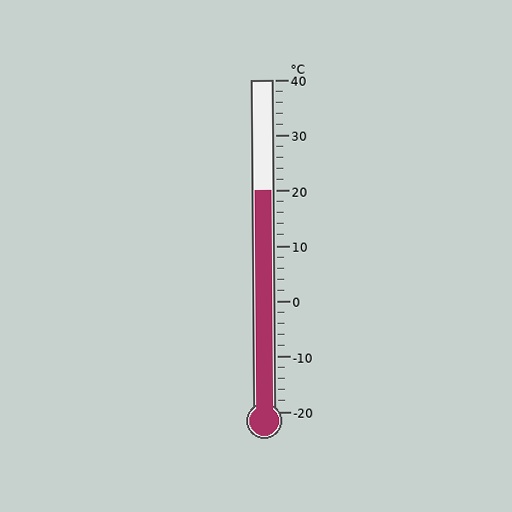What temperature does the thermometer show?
The thermometer shows approximately 20°C.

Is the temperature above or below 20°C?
The temperature is at 20°C.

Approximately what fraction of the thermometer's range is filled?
The thermometer is filled to approximately 65% of its range.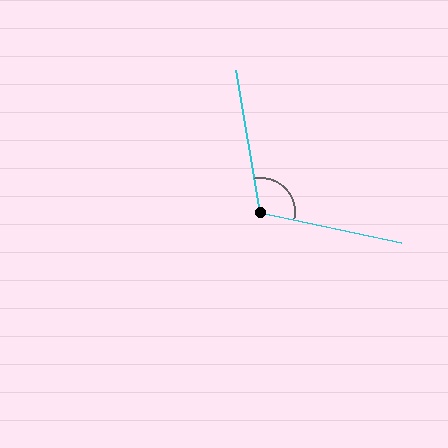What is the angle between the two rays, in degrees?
Approximately 112 degrees.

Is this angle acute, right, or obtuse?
It is obtuse.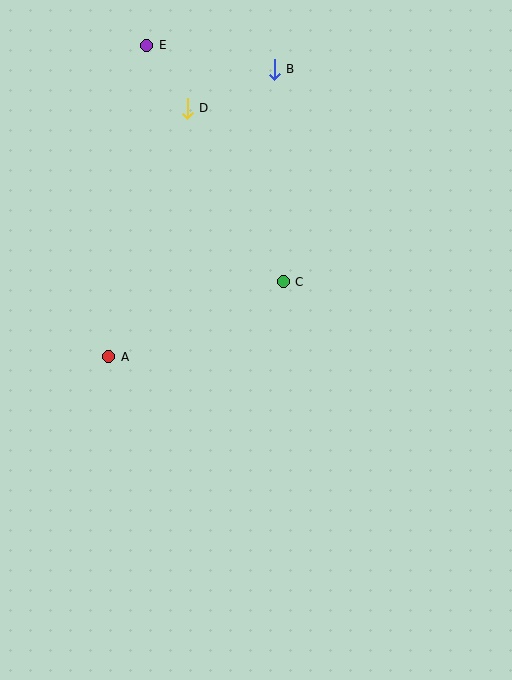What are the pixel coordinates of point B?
Point B is at (274, 69).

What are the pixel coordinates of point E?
Point E is at (147, 45).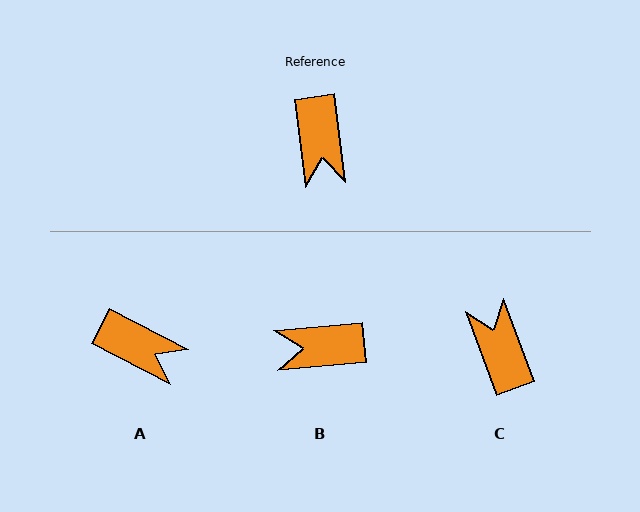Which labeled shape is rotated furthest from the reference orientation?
C, about 167 degrees away.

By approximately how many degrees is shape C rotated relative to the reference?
Approximately 167 degrees clockwise.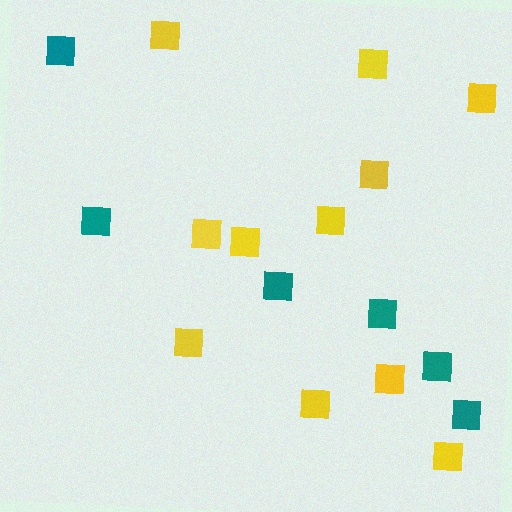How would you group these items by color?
There are 2 groups: one group of teal squares (6) and one group of yellow squares (11).